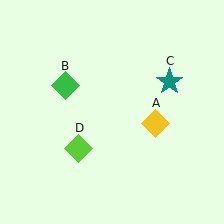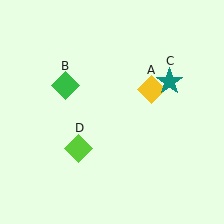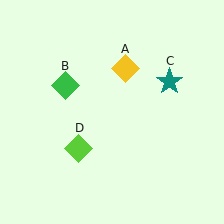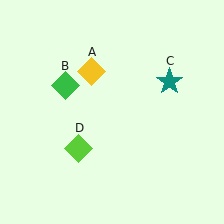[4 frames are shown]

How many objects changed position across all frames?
1 object changed position: yellow diamond (object A).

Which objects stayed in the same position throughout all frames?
Green diamond (object B) and teal star (object C) and lime diamond (object D) remained stationary.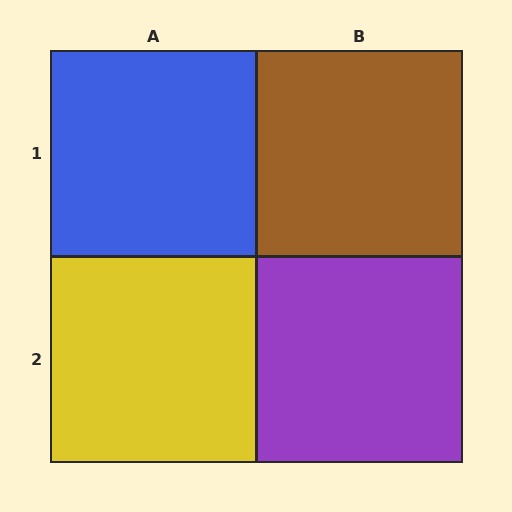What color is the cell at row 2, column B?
Purple.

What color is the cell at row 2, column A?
Yellow.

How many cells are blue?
1 cell is blue.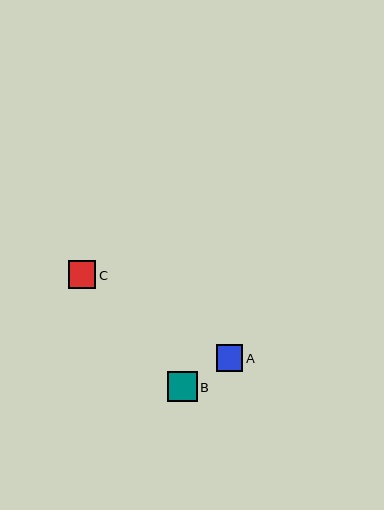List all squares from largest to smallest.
From largest to smallest: B, C, A.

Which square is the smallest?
Square A is the smallest with a size of approximately 26 pixels.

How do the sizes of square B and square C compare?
Square B and square C are approximately the same size.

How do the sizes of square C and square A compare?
Square C and square A are approximately the same size.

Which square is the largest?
Square B is the largest with a size of approximately 30 pixels.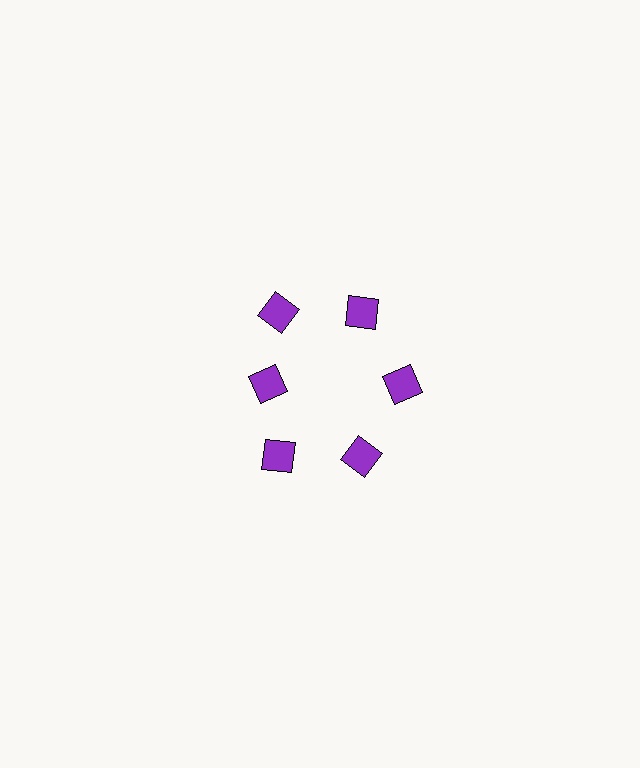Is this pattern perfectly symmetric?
No. The 6 purple squares are arranged in a ring, but one element near the 9 o'clock position is pulled inward toward the center, breaking the 6-fold rotational symmetry.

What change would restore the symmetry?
The symmetry would be restored by moving it outward, back onto the ring so that all 6 squares sit at equal angles and equal distance from the center.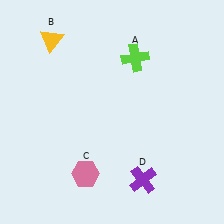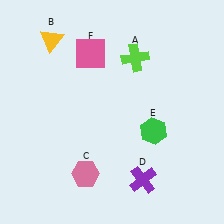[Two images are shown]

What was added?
A green hexagon (E), a pink square (F) were added in Image 2.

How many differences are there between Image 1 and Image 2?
There are 2 differences between the two images.